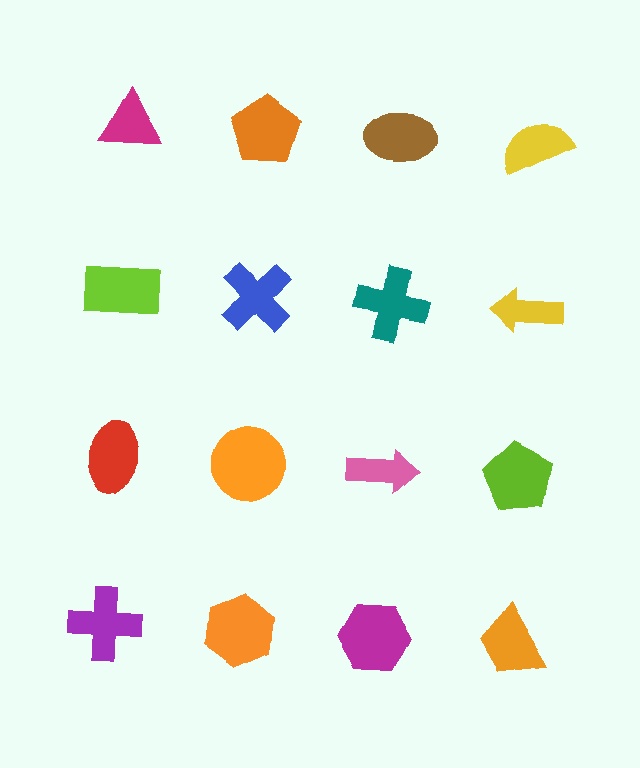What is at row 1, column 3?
A brown ellipse.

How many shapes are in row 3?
4 shapes.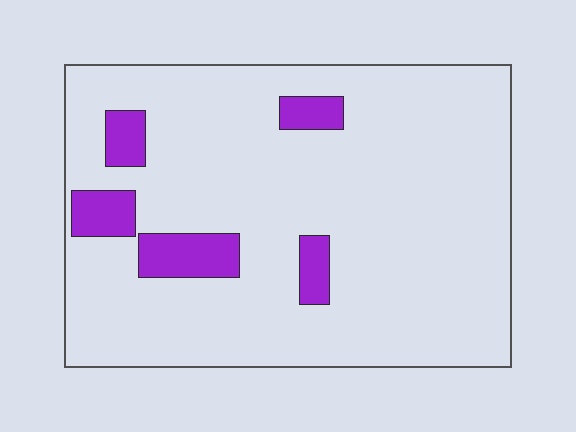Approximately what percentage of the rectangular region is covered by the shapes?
Approximately 10%.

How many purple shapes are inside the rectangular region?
5.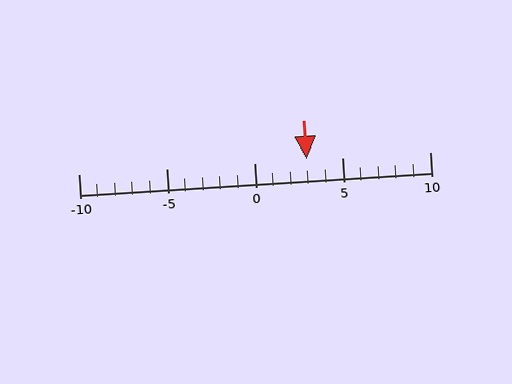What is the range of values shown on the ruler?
The ruler shows values from -10 to 10.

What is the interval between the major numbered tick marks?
The major tick marks are spaced 5 units apart.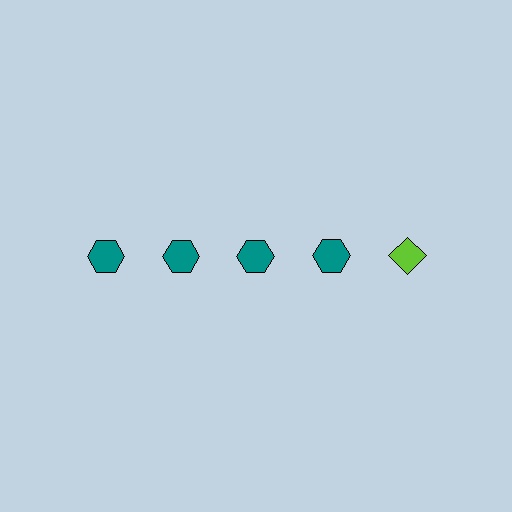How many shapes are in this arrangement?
There are 5 shapes arranged in a grid pattern.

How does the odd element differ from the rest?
It differs in both color (lime instead of teal) and shape (diamond instead of hexagon).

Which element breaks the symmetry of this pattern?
The lime diamond in the top row, rightmost column breaks the symmetry. All other shapes are teal hexagons.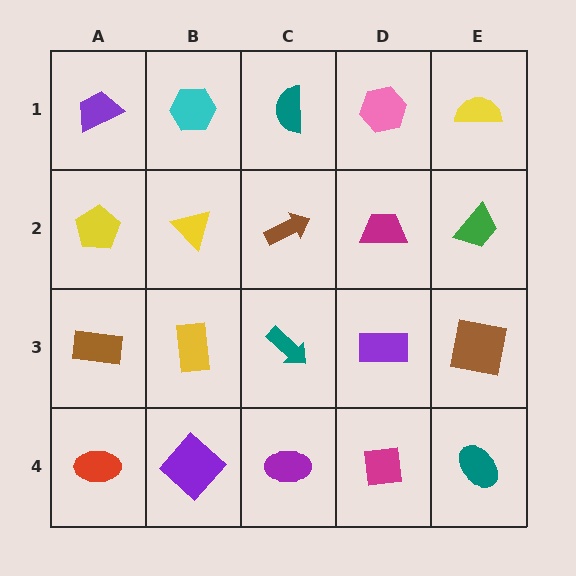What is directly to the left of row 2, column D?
A brown arrow.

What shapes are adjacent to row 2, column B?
A cyan hexagon (row 1, column B), a yellow rectangle (row 3, column B), a yellow pentagon (row 2, column A), a brown arrow (row 2, column C).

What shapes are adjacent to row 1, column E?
A green trapezoid (row 2, column E), a pink hexagon (row 1, column D).